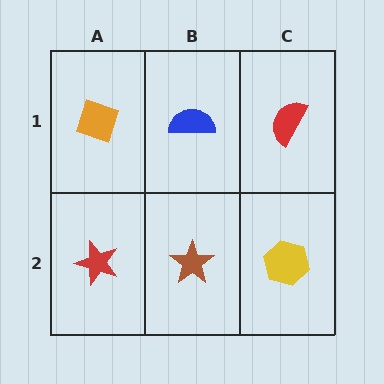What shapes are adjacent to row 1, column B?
A brown star (row 2, column B), an orange diamond (row 1, column A), a red semicircle (row 1, column C).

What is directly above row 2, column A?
An orange diamond.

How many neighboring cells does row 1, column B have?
3.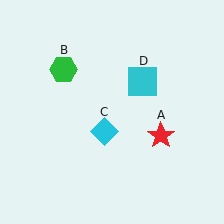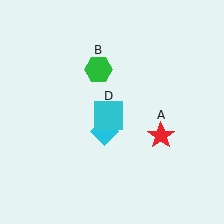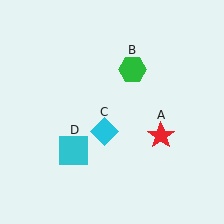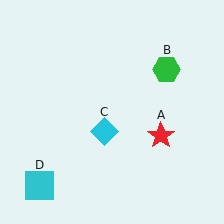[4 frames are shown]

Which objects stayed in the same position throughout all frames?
Red star (object A) and cyan diamond (object C) remained stationary.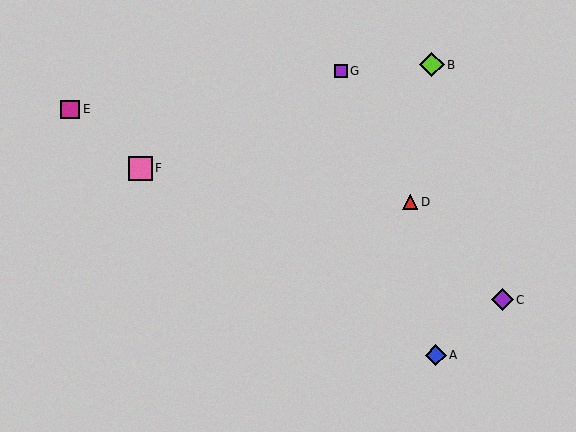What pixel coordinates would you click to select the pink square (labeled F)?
Click at (141, 168) to select the pink square F.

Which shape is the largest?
The lime diamond (labeled B) is the largest.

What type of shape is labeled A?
Shape A is a blue diamond.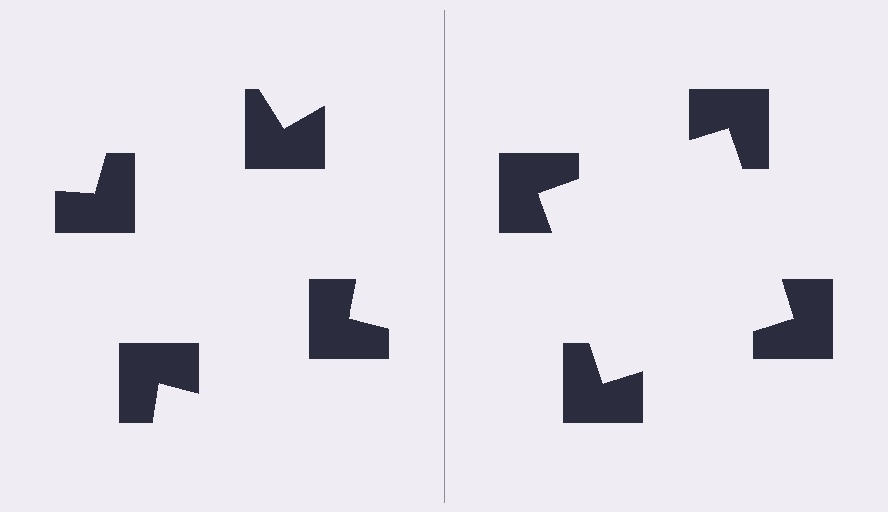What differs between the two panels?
The notched squares are positioned identically on both sides; only the wedge orientations differ. On the right they align to a square; on the left they are misaligned.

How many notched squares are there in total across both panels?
8 — 4 on each side.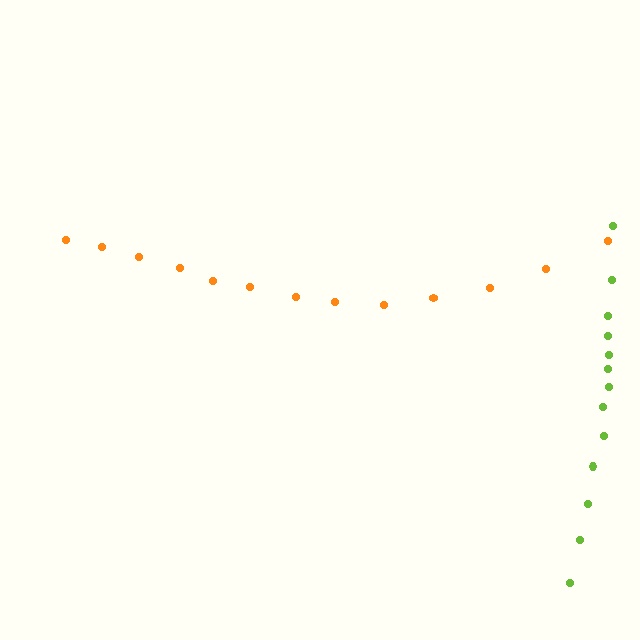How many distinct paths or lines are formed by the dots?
There are 2 distinct paths.